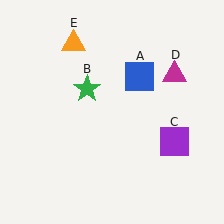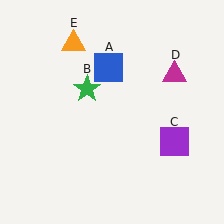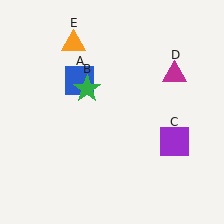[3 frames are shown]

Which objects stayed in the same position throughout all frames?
Green star (object B) and purple square (object C) and magenta triangle (object D) and orange triangle (object E) remained stationary.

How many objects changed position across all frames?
1 object changed position: blue square (object A).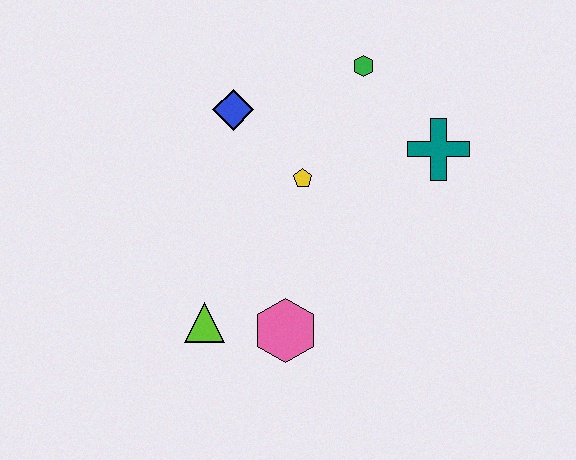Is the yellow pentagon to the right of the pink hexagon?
Yes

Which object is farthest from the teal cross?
The lime triangle is farthest from the teal cross.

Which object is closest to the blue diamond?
The yellow pentagon is closest to the blue diamond.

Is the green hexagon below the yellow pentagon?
No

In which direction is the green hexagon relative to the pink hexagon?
The green hexagon is above the pink hexagon.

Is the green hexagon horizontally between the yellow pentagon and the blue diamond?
No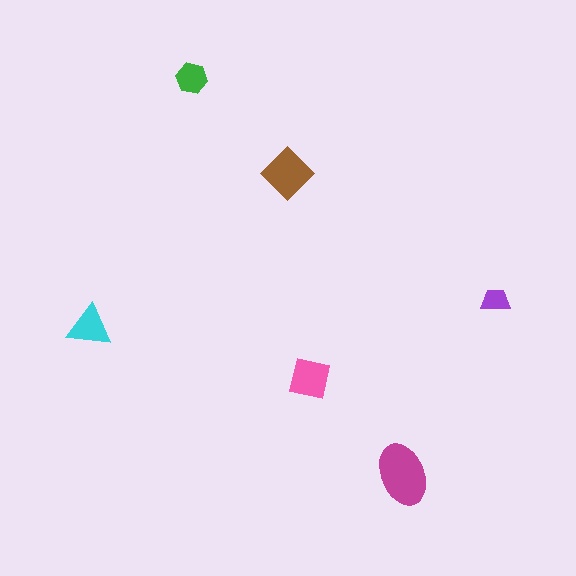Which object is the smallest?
The purple trapezoid.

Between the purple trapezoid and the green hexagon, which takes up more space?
The green hexagon.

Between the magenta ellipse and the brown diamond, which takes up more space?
The magenta ellipse.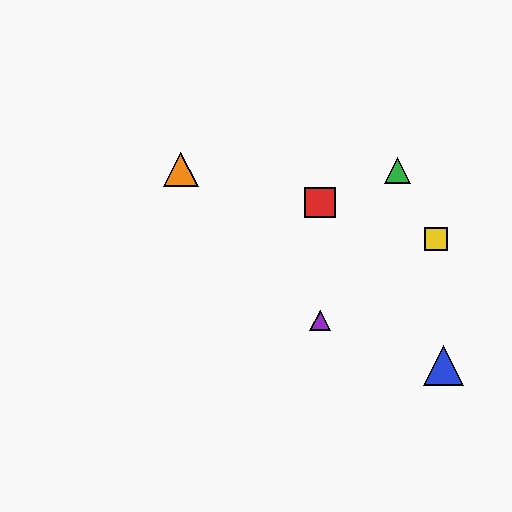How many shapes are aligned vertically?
2 shapes (the red square, the purple triangle) are aligned vertically.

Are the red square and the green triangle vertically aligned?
No, the red square is at x≈320 and the green triangle is at x≈398.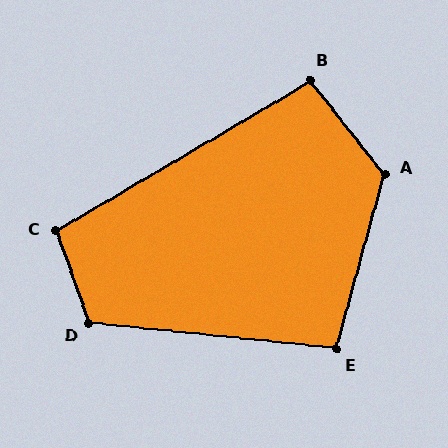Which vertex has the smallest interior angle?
B, at approximately 98 degrees.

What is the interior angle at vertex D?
Approximately 115 degrees (obtuse).